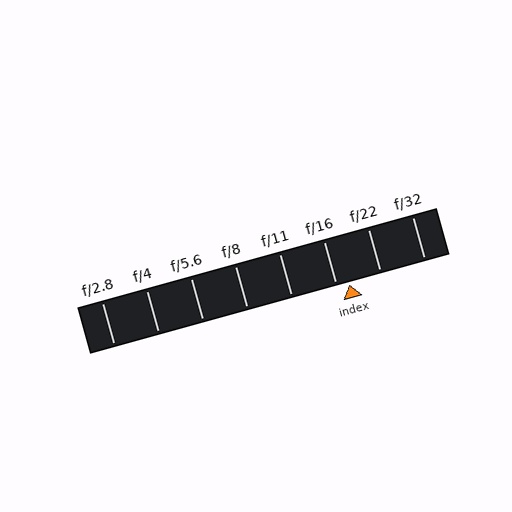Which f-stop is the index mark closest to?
The index mark is closest to f/16.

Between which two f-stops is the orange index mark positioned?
The index mark is between f/16 and f/22.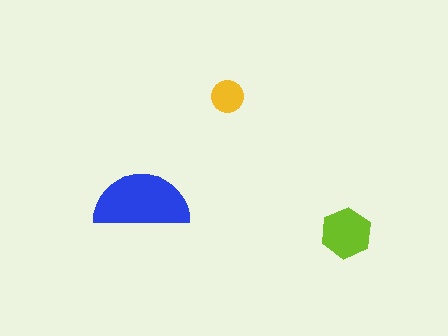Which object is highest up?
The yellow circle is topmost.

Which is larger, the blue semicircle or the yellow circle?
The blue semicircle.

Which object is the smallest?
The yellow circle.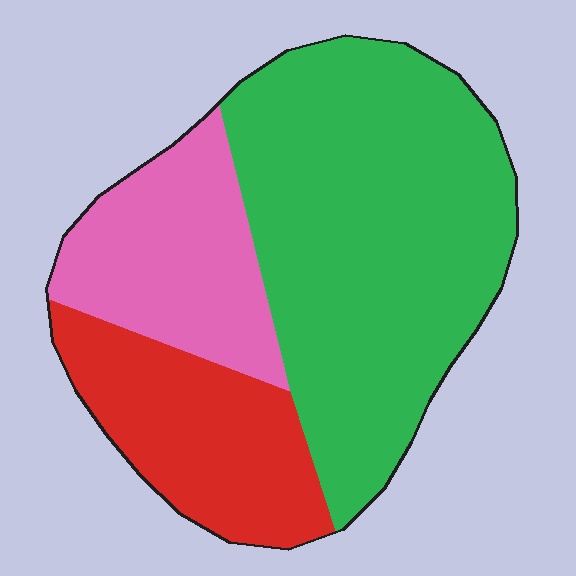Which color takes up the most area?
Green, at roughly 55%.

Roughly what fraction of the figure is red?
Red takes up about one fifth (1/5) of the figure.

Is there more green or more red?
Green.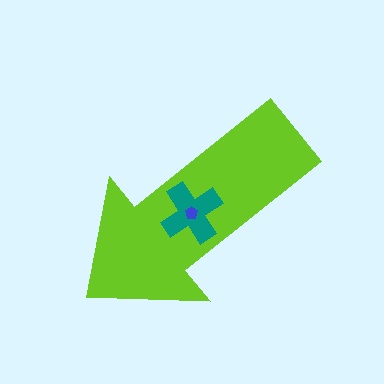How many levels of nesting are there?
3.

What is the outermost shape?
The lime arrow.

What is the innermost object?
The blue pentagon.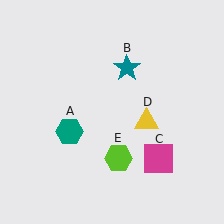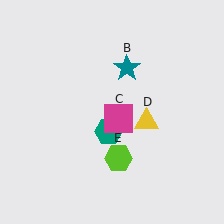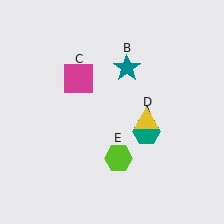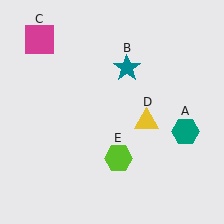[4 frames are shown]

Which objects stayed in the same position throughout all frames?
Teal star (object B) and yellow triangle (object D) and lime hexagon (object E) remained stationary.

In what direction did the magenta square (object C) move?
The magenta square (object C) moved up and to the left.